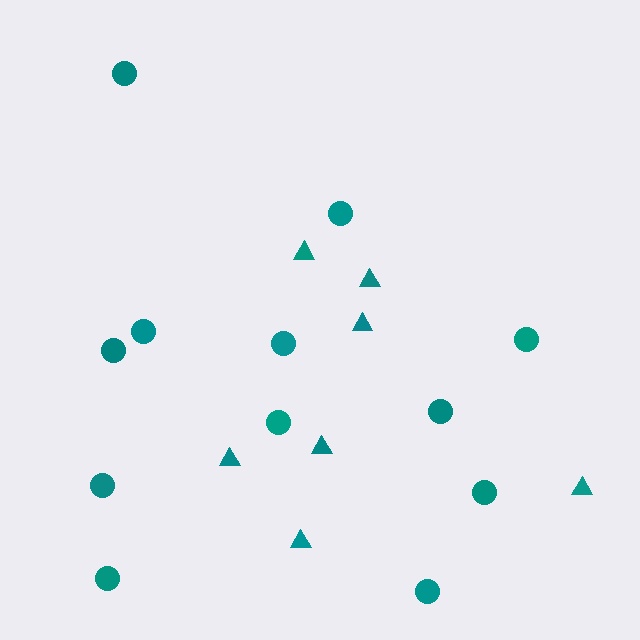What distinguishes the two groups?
There are 2 groups: one group of circles (12) and one group of triangles (7).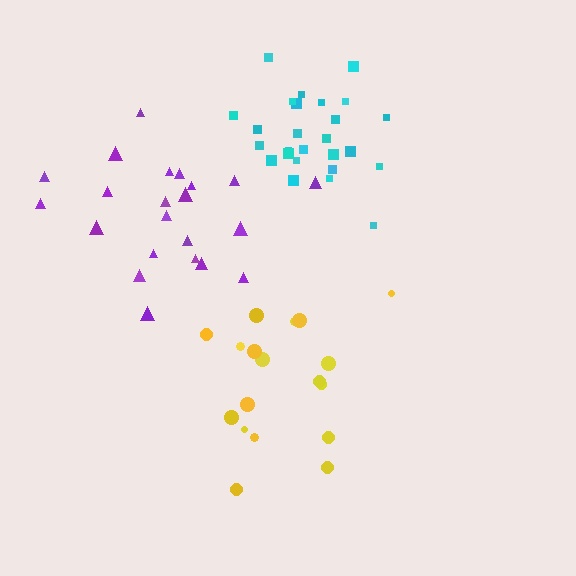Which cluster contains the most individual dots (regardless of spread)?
Cyan (26).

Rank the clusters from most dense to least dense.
cyan, yellow, purple.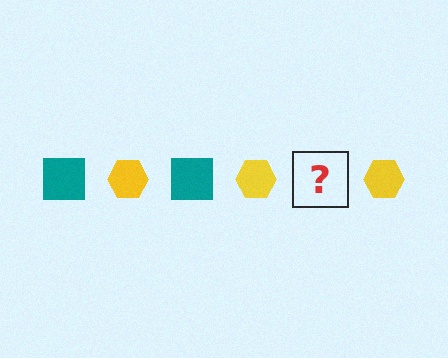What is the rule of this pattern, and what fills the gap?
The rule is that the pattern alternates between teal square and yellow hexagon. The gap should be filled with a teal square.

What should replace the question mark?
The question mark should be replaced with a teal square.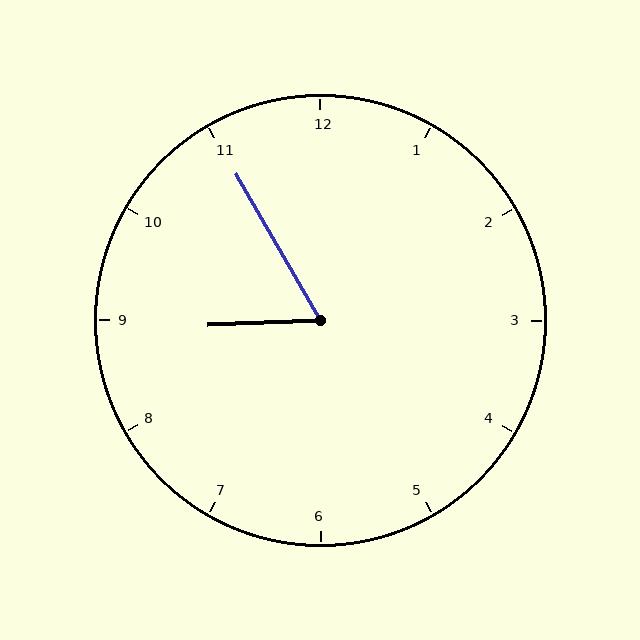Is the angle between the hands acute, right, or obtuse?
It is acute.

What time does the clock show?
8:55.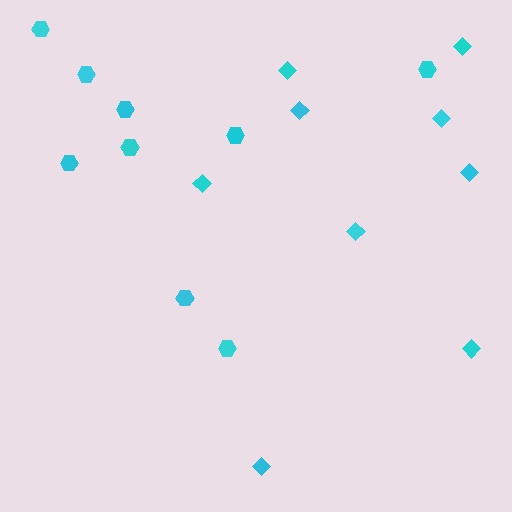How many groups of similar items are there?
There are 2 groups: one group of diamonds (9) and one group of hexagons (9).